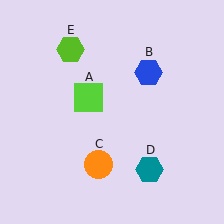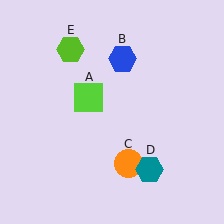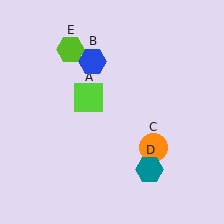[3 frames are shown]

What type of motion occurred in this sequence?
The blue hexagon (object B), orange circle (object C) rotated counterclockwise around the center of the scene.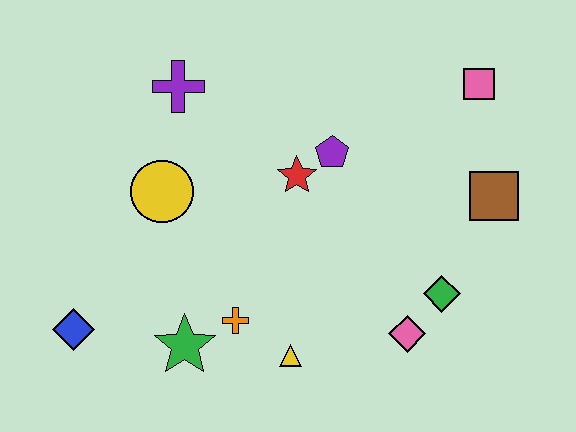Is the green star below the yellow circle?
Yes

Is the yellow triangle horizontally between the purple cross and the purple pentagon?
Yes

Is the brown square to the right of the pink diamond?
Yes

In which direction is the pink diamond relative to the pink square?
The pink diamond is below the pink square.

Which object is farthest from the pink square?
The blue diamond is farthest from the pink square.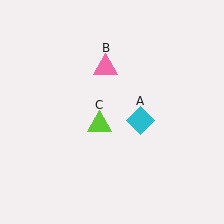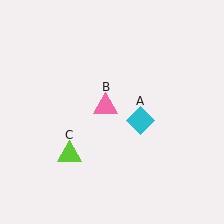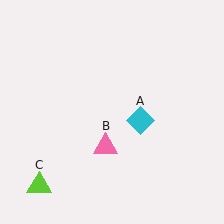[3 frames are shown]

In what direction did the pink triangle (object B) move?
The pink triangle (object B) moved down.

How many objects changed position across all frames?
2 objects changed position: pink triangle (object B), lime triangle (object C).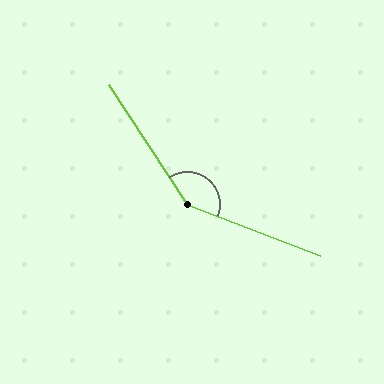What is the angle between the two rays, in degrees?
Approximately 144 degrees.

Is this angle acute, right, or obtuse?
It is obtuse.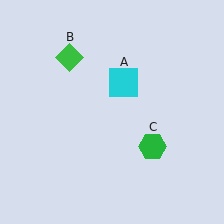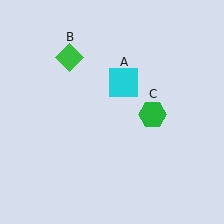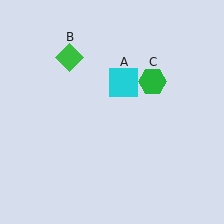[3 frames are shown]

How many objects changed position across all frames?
1 object changed position: green hexagon (object C).